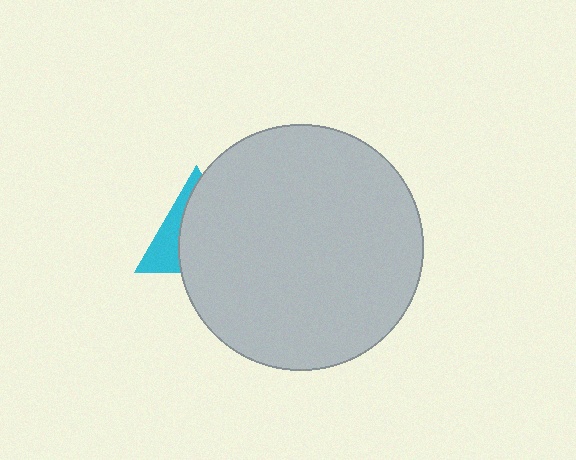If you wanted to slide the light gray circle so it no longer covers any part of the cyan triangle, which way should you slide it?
Slide it right — that is the most direct way to separate the two shapes.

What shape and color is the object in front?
The object in front is a light gray circle.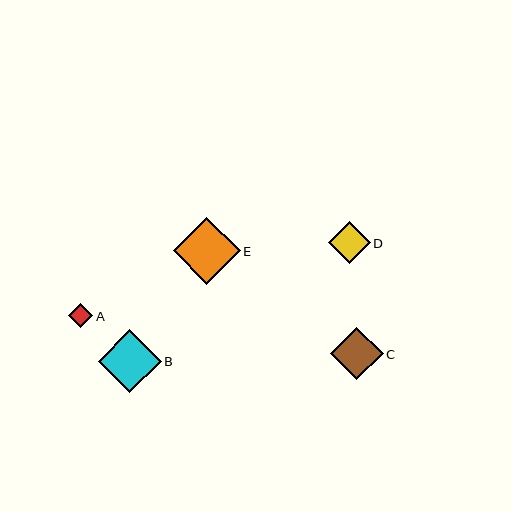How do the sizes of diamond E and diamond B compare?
Diamond E and diamond B are approximately the same size.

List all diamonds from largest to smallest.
From largest to smallest: E, B, C, D, A.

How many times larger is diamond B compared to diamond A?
Diamond B is approximately 2.6 times the size of diamond A.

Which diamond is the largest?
Diamond E is the largest with a size of approximately 67 pixels.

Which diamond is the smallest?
Diamond A is the smallest with a size of approximately 24 pixels.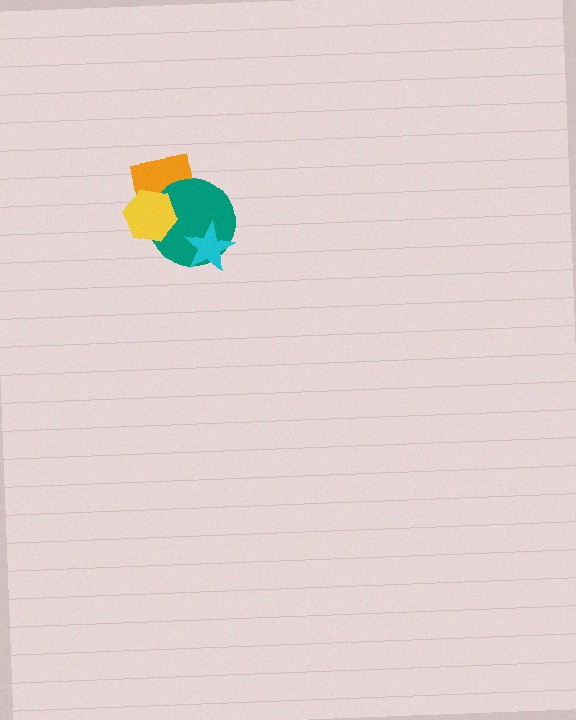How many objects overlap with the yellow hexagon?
2 objects overlap with the yellow hexagon.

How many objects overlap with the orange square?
2 objects overlap with the orange square.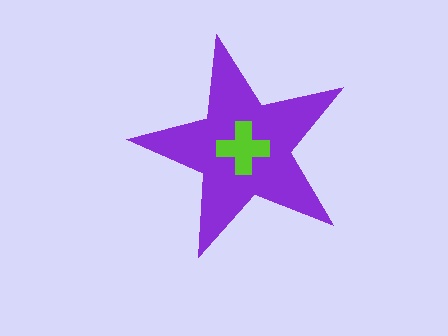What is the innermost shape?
The lime cross.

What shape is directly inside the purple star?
The lime cross.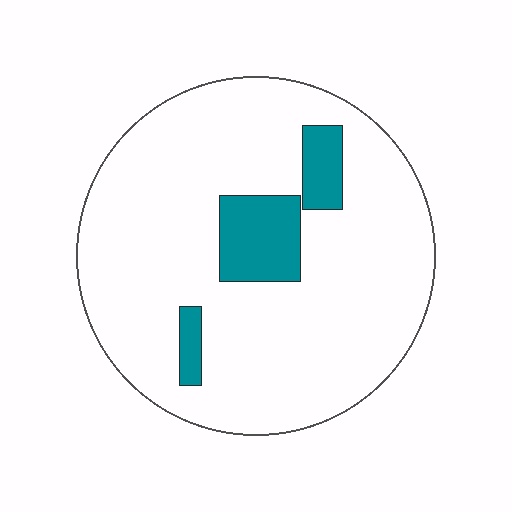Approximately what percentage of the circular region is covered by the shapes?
Approximately 10%.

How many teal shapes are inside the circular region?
3.